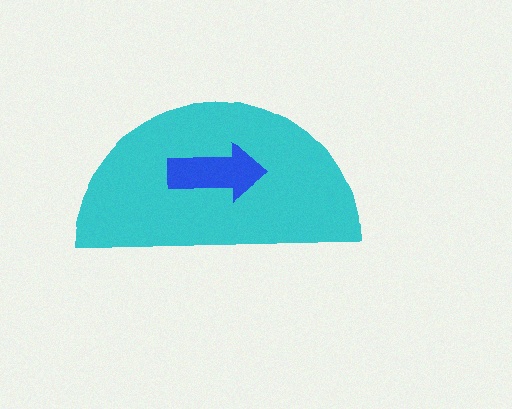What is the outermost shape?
The cyan semicircle.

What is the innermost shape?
The blue arrow.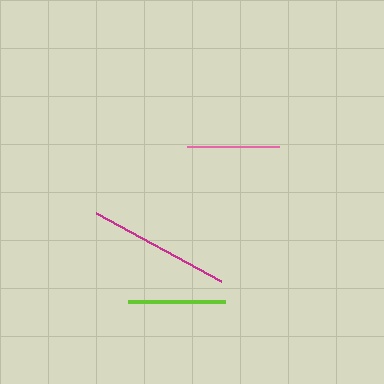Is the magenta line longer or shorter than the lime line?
The magenta line is longer than the lime line.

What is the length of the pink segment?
The pink segment is approximately 92 pixels long.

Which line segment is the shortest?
The pink line is the shortest at approximately 92 pixels.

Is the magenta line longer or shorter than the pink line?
The magenta line is longer than the pink line.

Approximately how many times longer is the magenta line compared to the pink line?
The magenta line is approximately 1.5 times the length of the pink line.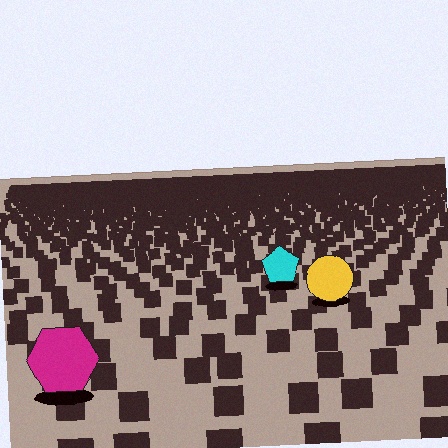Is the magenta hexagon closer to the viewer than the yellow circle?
Yes. The magenta hexagon is closer — you can tell from the texture gradient: the ground texture is coarser near it.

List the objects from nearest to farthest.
From nearest to farthest: the magenta hexagon, the yellow circle, the cyan pentagon.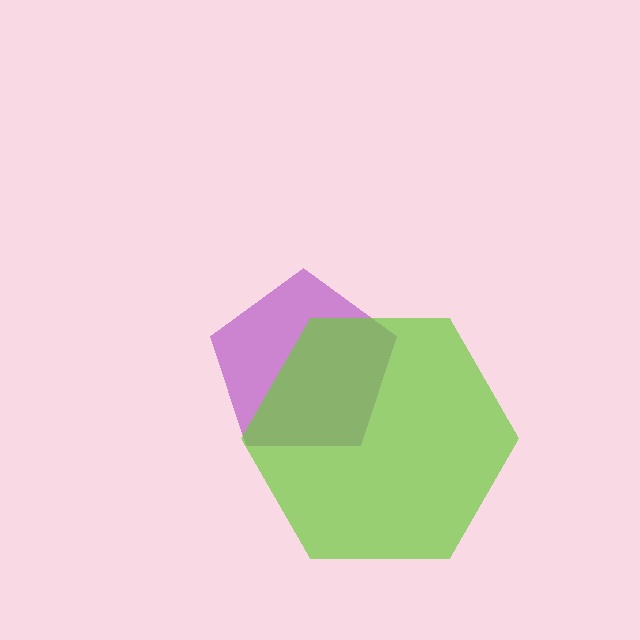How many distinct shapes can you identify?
There are 2 distinct shapes: a purple pentagon, a lime hexagon.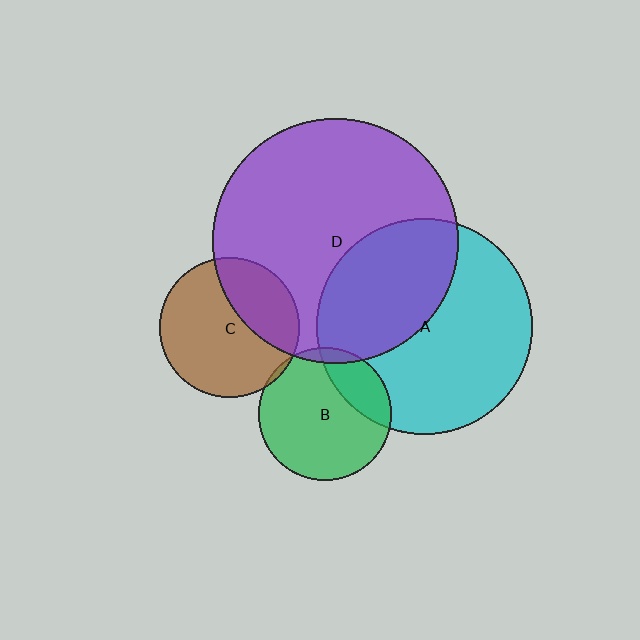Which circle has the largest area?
Circle D (purple).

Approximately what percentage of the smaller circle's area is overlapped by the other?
Approximately 40%.